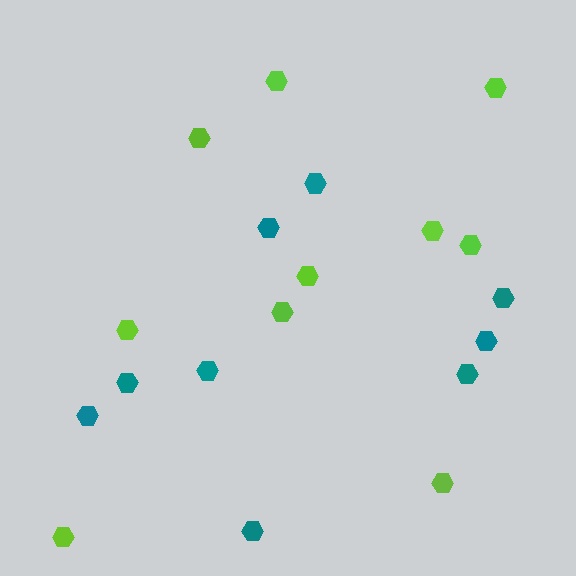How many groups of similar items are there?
There are 2 groups: one group of lime hexagons (10) and one group of teal hexagons (9).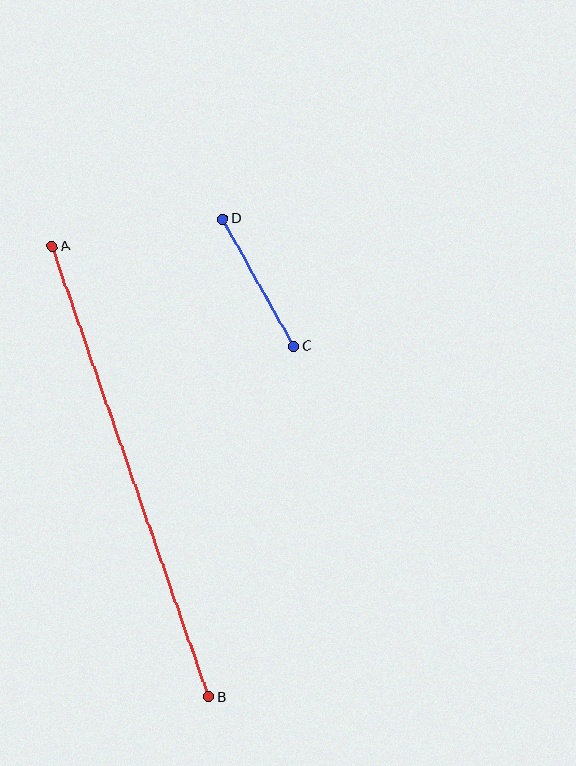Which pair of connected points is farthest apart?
Points A and B are farthest apart.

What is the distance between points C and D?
The distance is approximately 146 pixels.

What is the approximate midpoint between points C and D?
The midpoint is at approximately (258, 282) pixels.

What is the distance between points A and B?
The distance is approximately 477 pixels.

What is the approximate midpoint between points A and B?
The midpoint is at approximately (130, 472) pixels.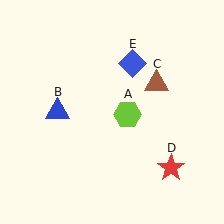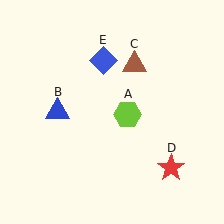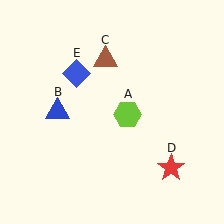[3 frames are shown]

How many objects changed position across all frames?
2 objects changed position: brown triangle (object C), blue diamond (object E).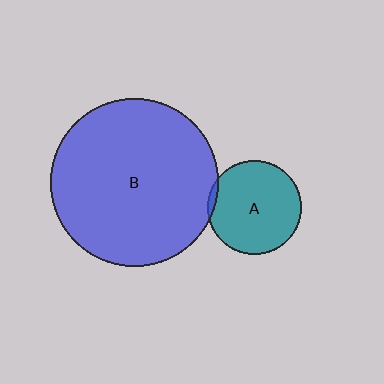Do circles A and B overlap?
Yes.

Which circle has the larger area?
Circle B (blue).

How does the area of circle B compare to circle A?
Approximately 3.2 times.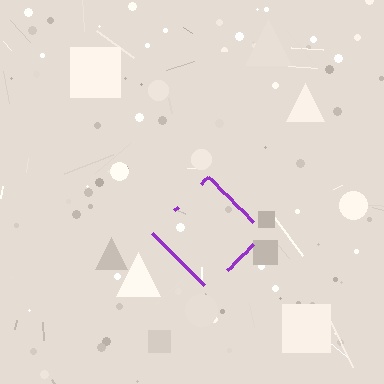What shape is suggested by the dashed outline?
The dashed outline suggests a diamond.